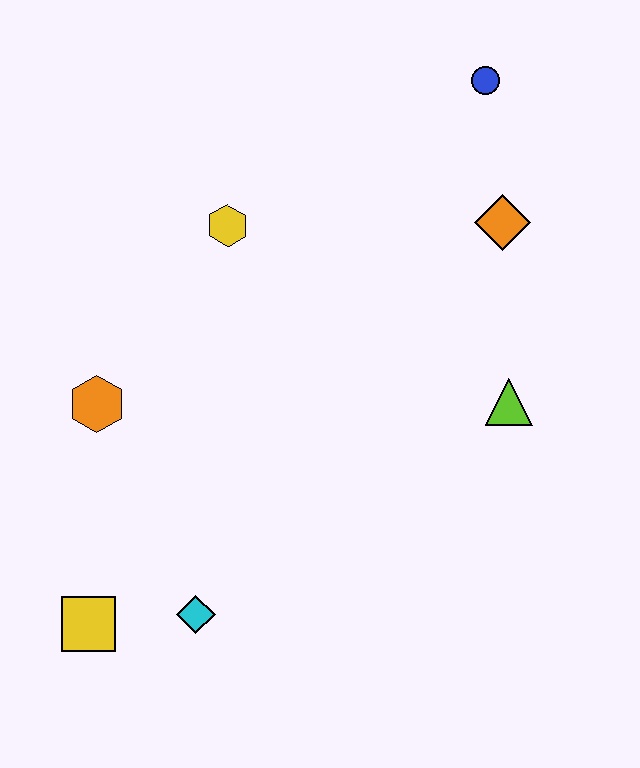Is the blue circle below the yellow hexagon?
No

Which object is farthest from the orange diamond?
The yellow square is farthest from the orange diamond.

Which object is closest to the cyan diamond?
The yellow square is closest to the cyan diamond.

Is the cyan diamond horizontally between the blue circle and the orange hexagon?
Yes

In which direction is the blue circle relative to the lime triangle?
The blue circle is above the lime triangle.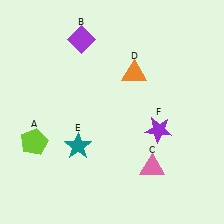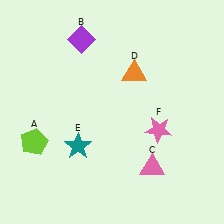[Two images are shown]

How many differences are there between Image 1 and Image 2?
There is 1 difference between the two images.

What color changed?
The star (F) changed from purple in Image 1 to pink in Image 2.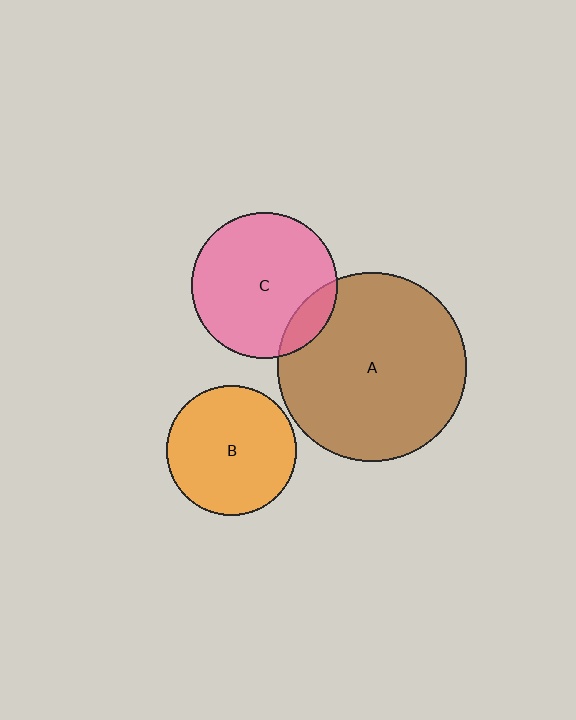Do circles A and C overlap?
Yes.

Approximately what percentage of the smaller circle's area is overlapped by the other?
Approximately 15%.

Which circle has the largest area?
Circle A (brown).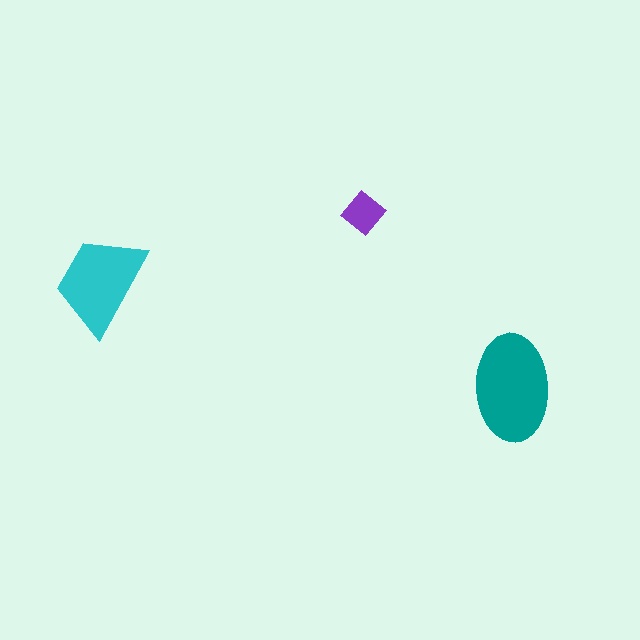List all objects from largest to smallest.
The teal ellipse, the cyan trapezoid, the purple diamond.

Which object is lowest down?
The teal ellipse is bottommost.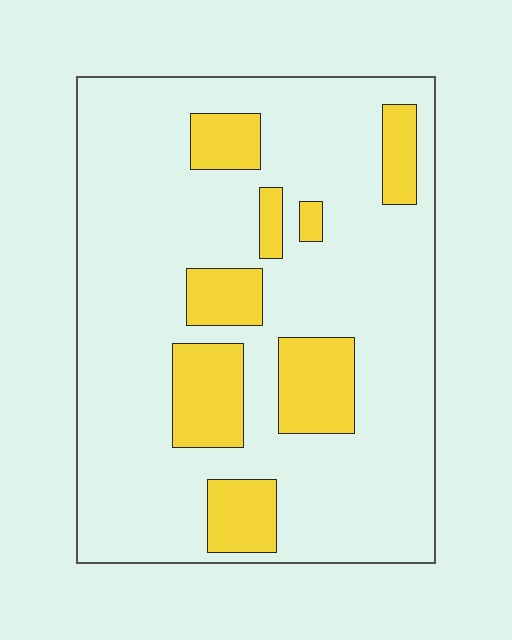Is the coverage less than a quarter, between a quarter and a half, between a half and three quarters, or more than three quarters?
Less than a quarter.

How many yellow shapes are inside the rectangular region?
8.